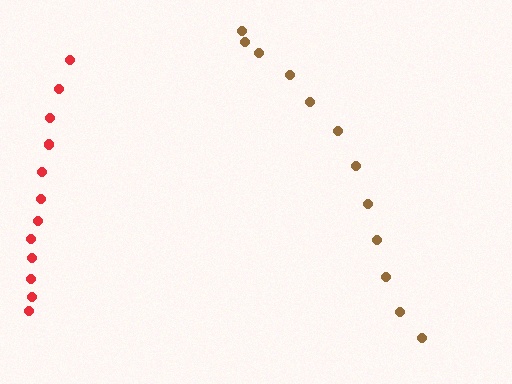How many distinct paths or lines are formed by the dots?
There are 2 distinct paths.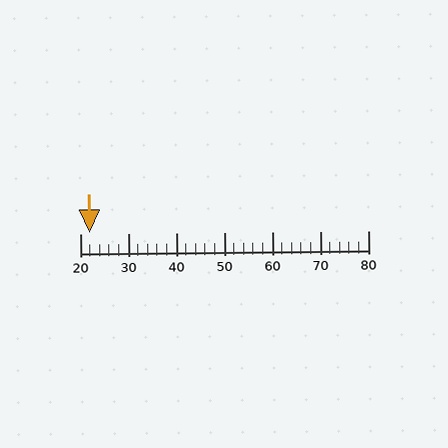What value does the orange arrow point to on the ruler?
The orange arrow points to approximately 22.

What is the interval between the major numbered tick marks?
The major tick marks are spaced 10 units apart.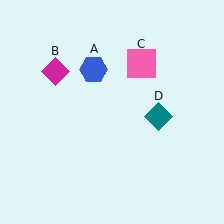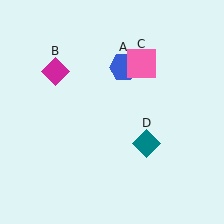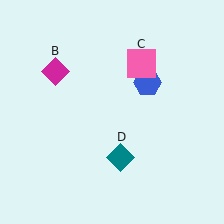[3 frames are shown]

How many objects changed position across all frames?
2 objects changed position: blue hexagon (object A), teal diamond (object D).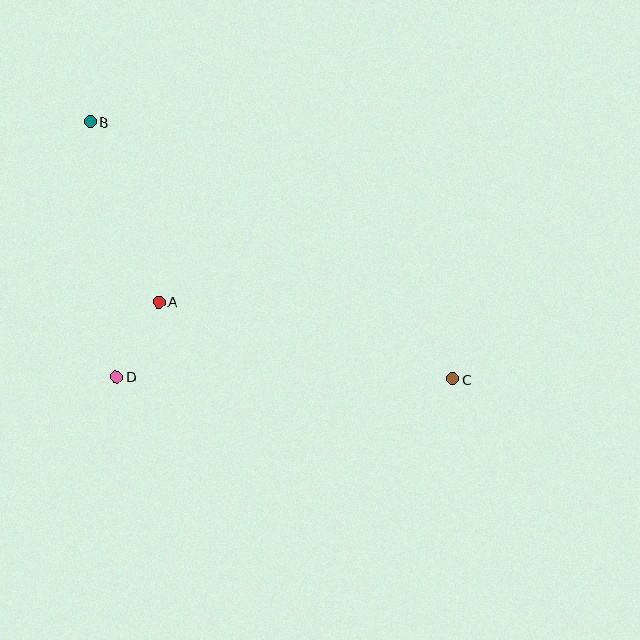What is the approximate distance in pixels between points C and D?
The distance between C and D is approximately 336 pixels.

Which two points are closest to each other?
Points A and D are closest to each other.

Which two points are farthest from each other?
Points B and C are farthest from each other.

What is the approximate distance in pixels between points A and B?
The distance between A and B is approximately 193 pixels.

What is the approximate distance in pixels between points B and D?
The distance between B and D is approximately 257 pixels.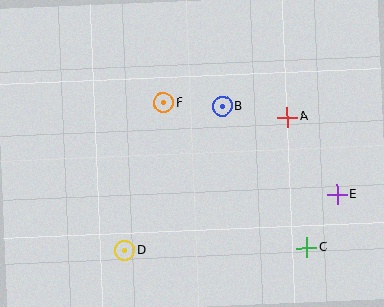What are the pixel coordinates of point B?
Point B is at (222, 107).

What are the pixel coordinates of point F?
Point F is at (164, 103).